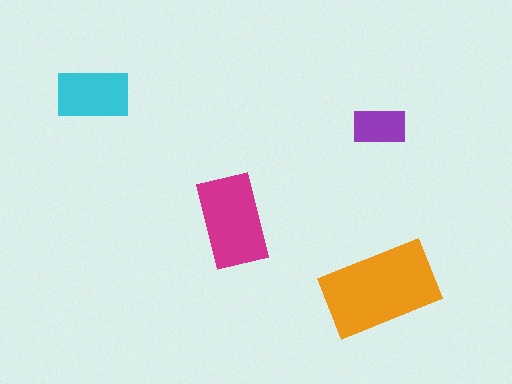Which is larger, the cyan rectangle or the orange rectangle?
The orange one.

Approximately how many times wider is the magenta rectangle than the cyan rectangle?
About 1.5 times wider.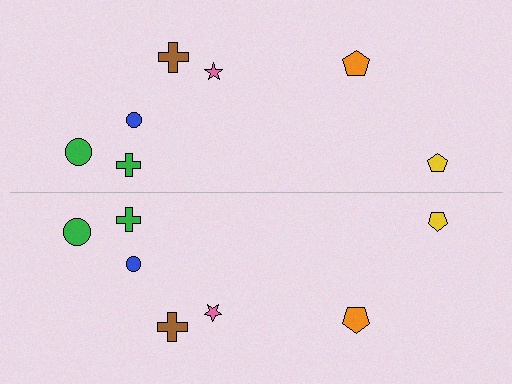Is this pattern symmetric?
Yes, this pattern has bilateral (reflection) symmetry.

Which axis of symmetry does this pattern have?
The pattern has a horizontal axis of symmetry running through the center of the image.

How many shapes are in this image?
There are 14 shapes in this image.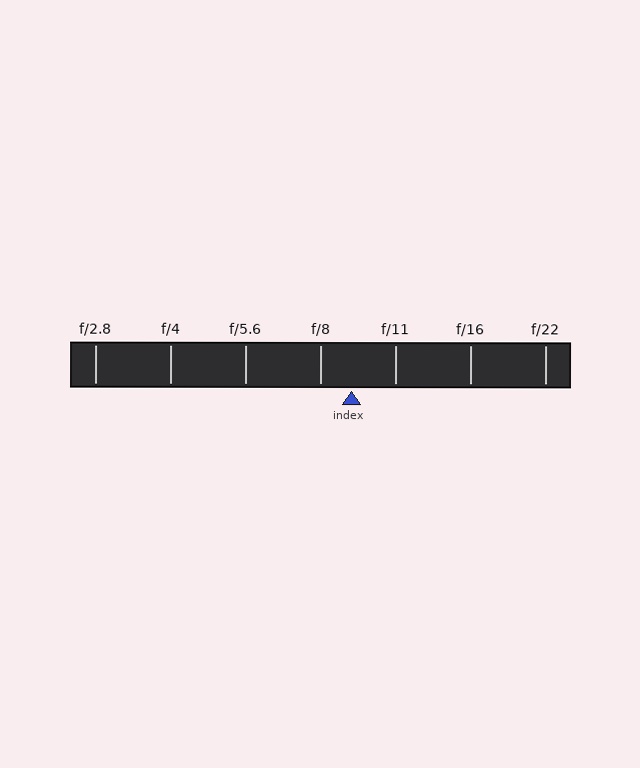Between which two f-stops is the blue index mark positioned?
The index mark is between f/8 and f/11.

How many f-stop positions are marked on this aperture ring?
There are 7 f-stop positions marked.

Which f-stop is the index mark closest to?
The index mark is closest to f/8.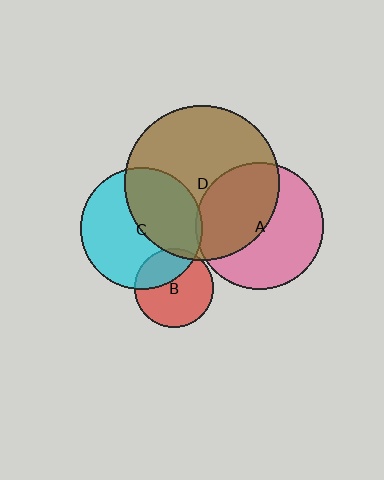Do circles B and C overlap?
Yes.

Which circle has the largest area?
Circle D (brown).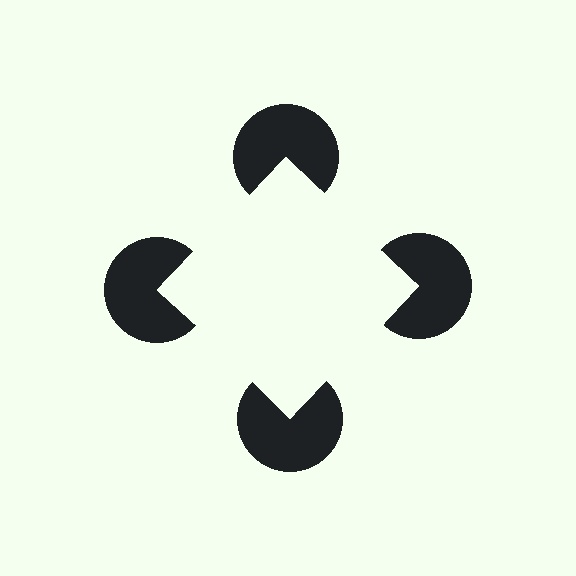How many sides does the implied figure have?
4 sides.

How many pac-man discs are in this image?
There are 4 — one at each vertex of the illusory square.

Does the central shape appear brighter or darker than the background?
It typically appears slightly brighter than the background, even though no actual brightness change is drawn.